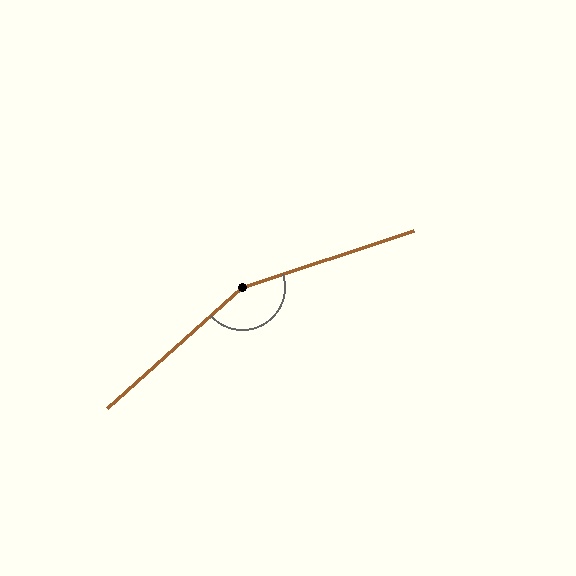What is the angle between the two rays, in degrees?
Approximately 157 degrees.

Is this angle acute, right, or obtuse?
It is obtuse.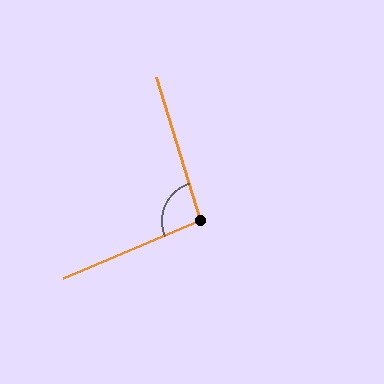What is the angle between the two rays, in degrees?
Approximately 96 degrees.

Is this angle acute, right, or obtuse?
It is obtuse.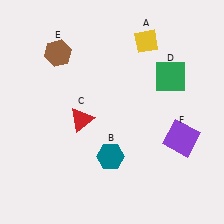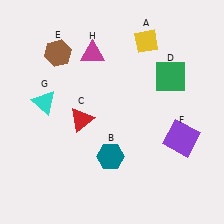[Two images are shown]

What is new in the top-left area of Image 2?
A cyan triangle (G) was added in the top-left area of Image 2.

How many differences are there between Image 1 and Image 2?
There are 2 differences between the two images.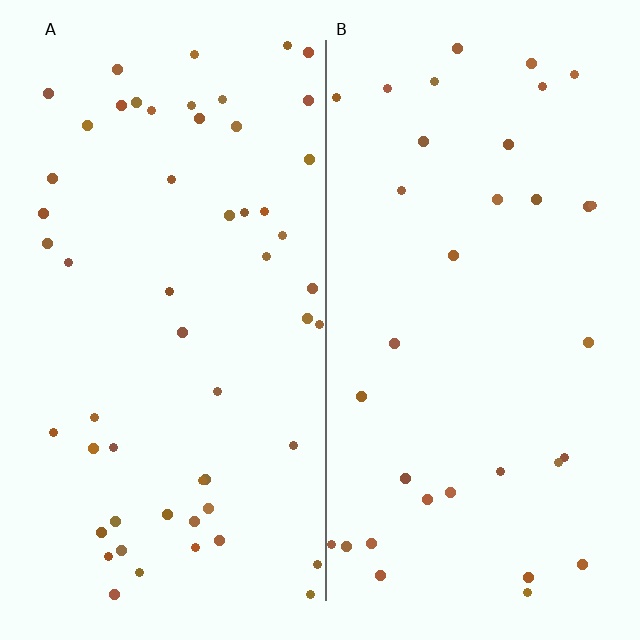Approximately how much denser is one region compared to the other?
Approximately 1.6× — region A over region B.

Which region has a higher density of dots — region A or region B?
A (the left).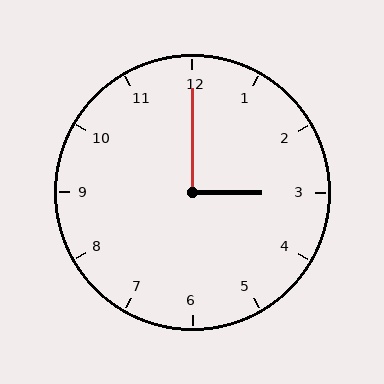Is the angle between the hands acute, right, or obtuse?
It is right.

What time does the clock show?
3:00.